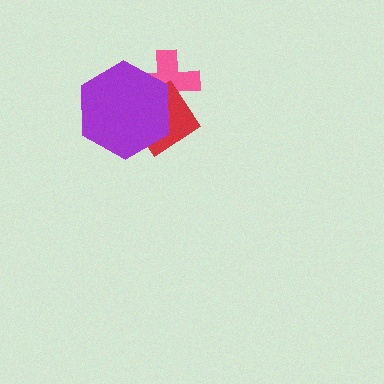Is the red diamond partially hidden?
Yes, it is partially covered by another shape.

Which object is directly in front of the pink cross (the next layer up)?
The red diamond is directly in front of the pink cross.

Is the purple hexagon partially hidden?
No, no other shape covers it.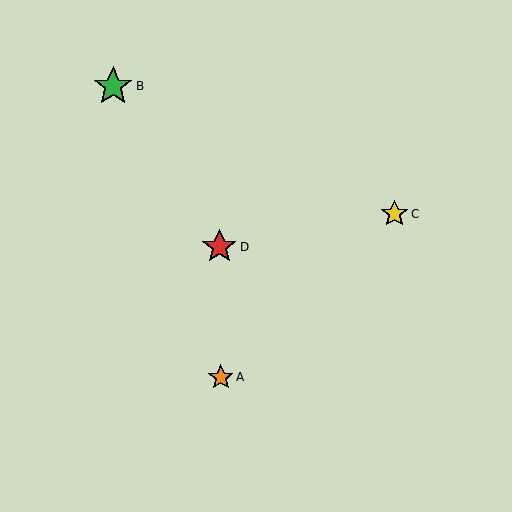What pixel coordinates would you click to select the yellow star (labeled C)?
Click at (394, 214) to select the yellow star C.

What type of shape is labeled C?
Shape C is a yellow star.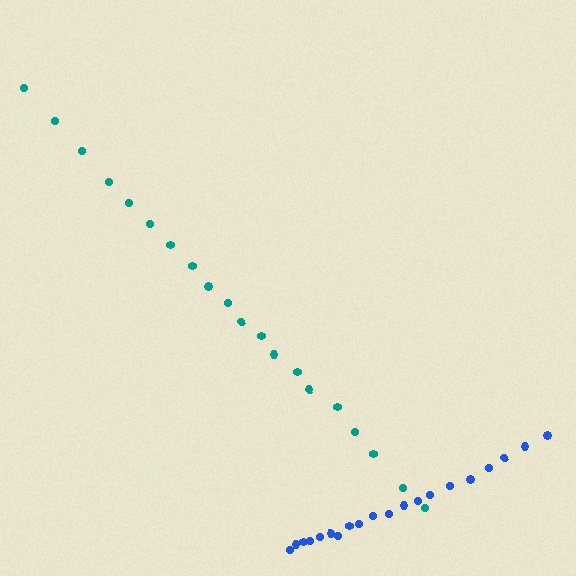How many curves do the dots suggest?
There are 2 distinct paths.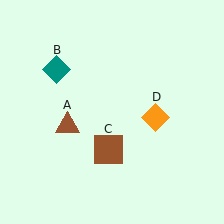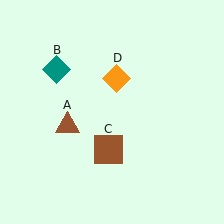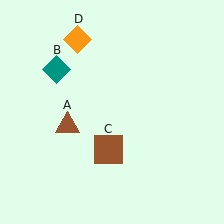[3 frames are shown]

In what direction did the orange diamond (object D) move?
The orange diamond (object D) moved up and to the left.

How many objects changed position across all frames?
1 object changed position: orange diamond (object D).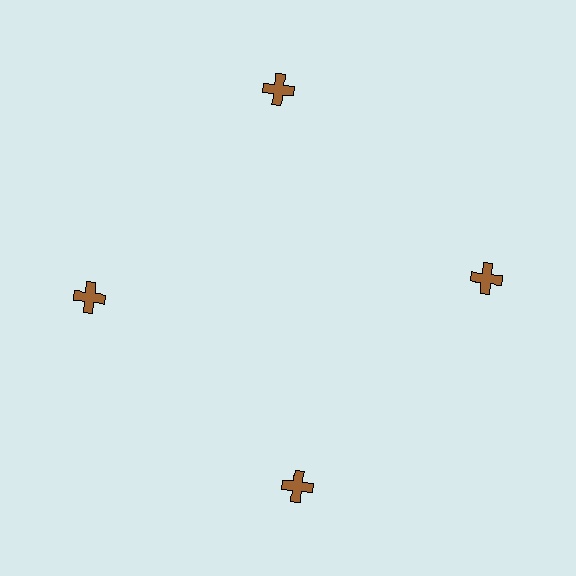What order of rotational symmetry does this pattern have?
This pattern has 4-fold rotational symmetry.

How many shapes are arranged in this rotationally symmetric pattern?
There are 4 shapes, arranged in 4 groups of 1.